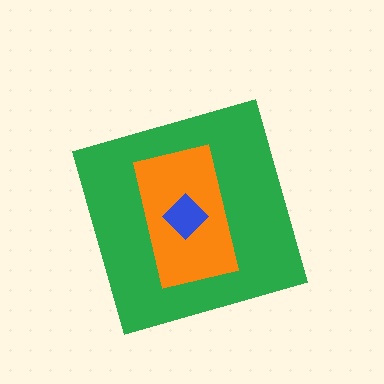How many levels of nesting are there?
3.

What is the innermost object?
The blue diamond.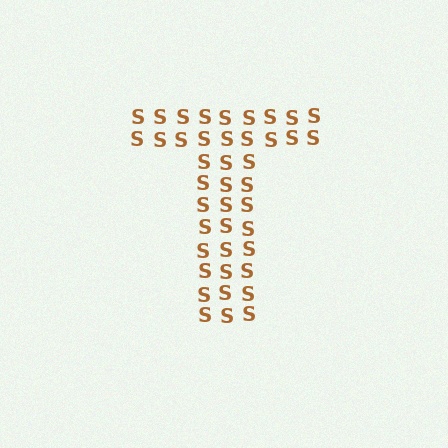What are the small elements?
The small elements are letter S's.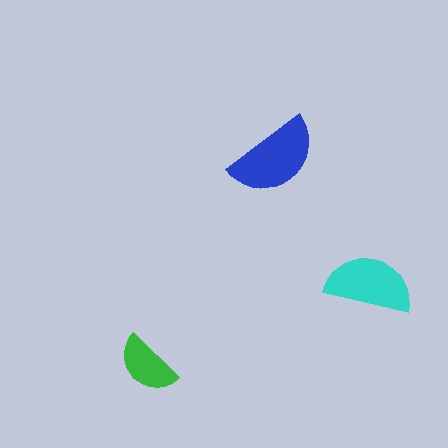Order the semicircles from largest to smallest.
the blue one, the cyan one, the green one.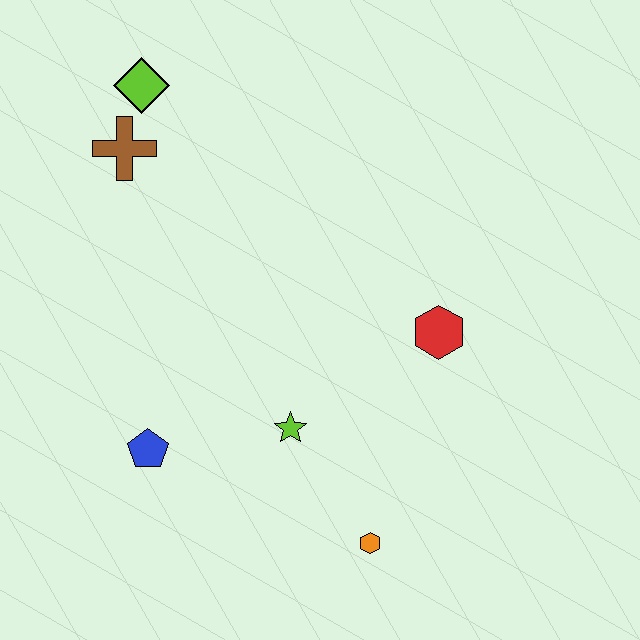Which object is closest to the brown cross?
The lime diamond is closest to the brown cross.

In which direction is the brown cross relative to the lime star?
The brown cross is above the lime star.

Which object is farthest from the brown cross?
The orange hexagon is farthest from the brown cross.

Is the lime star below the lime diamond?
Yes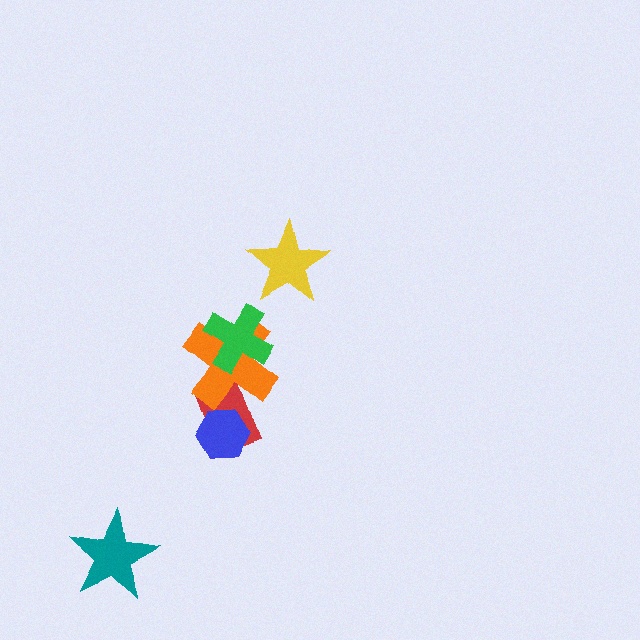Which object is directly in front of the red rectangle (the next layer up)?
The blue hexagon is directly in front of the red rectangle.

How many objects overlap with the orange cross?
2 objects overlap with the orange cross.